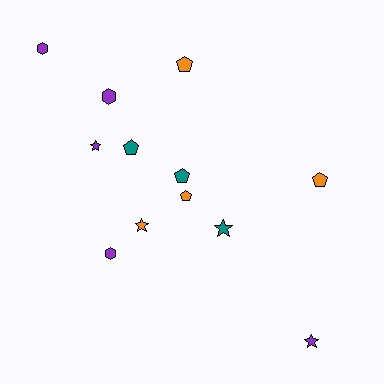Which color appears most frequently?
Purple, with 5 objects.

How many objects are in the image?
There are 12 objects.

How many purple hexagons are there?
There are 3 purple hexagons.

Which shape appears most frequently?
Pentagon, with 5 objects.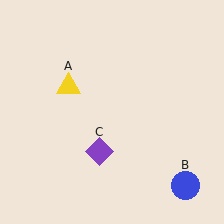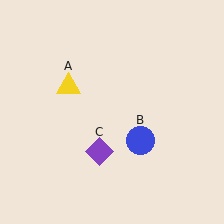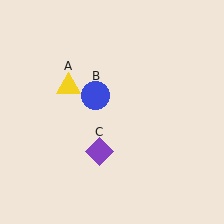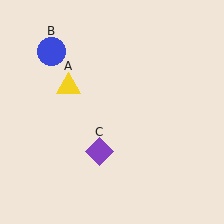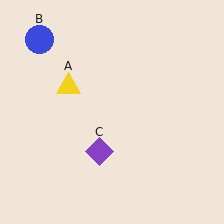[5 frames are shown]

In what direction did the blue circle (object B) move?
The blue circle (object B) moved up and to the left.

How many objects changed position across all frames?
1 object changed position: blue circle (object B).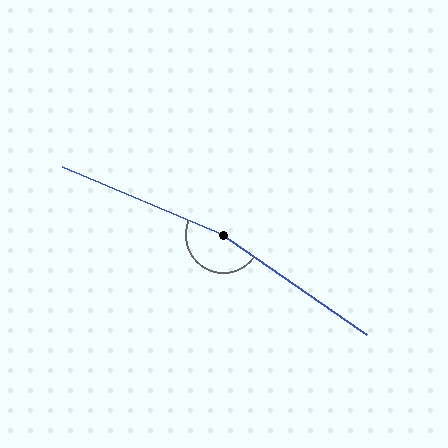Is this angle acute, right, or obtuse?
It is obtuse.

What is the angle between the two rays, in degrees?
Approximately 168 degrees.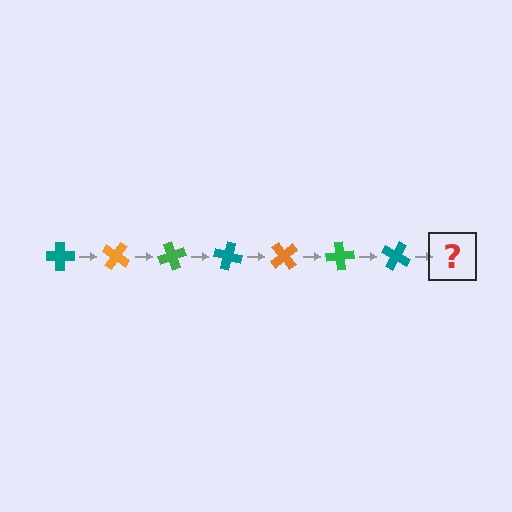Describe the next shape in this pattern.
It should be an orange cross, rotated 245 degrees from the start.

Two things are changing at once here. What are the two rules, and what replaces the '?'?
The two rules are that it rotates 35 degrees each step and the color cycles through teal, orange, and green. The '?' should be an orange cross, rotated 245 degrees from the start.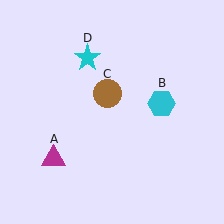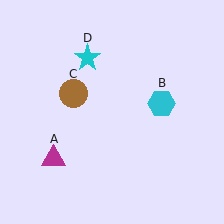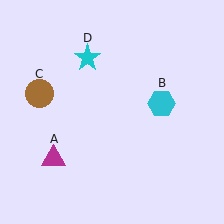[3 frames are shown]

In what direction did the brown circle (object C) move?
The brown circle (object C) moved left.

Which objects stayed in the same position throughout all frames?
Magenta triangle (object A) and cyan hexagon (object B) and cyan star (object D) remained stationary.